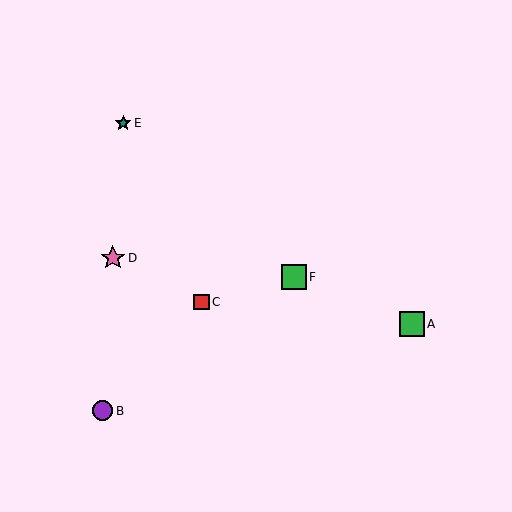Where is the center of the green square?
The center of the green square is at (294, 277).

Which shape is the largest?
The green square (labeled F) is the largest.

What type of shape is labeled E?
Shape E is a teal star.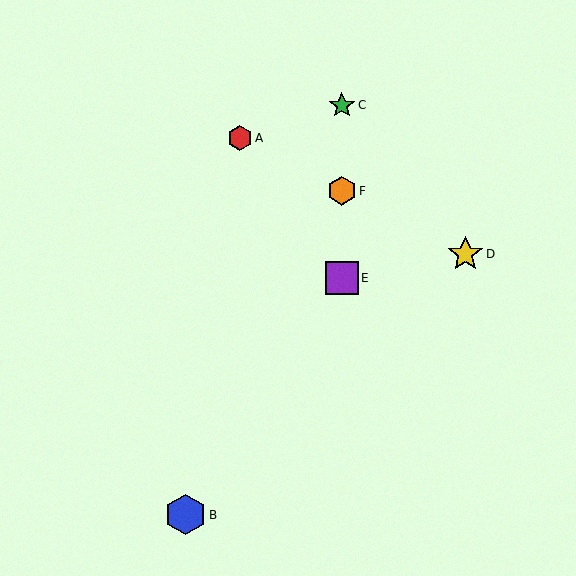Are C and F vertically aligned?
Yes, both are at x≈342.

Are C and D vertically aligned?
No, C is at x≈342 and D is at x≈465.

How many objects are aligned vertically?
3 objects (C, E, F) are aligned vertically.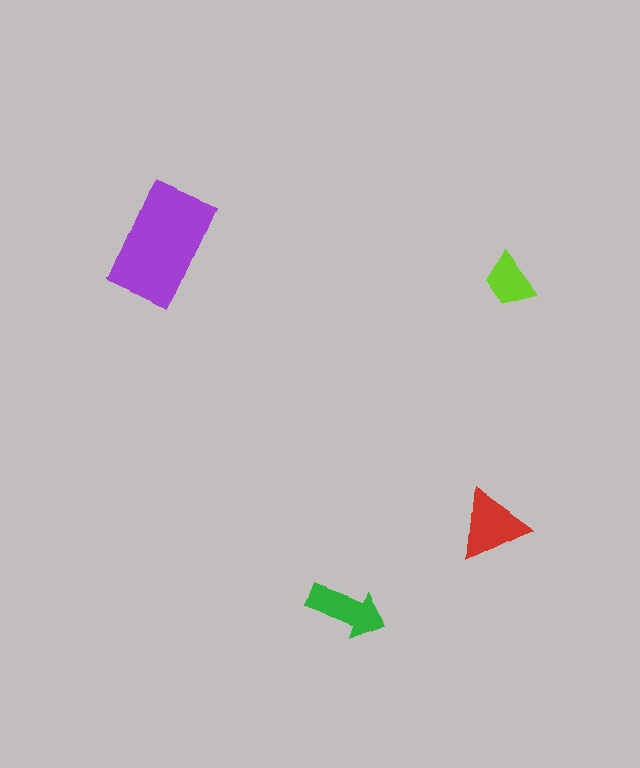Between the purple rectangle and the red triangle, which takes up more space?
The purple rectangle.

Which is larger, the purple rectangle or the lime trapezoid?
The purple rectangle.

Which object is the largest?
The purple rectangle.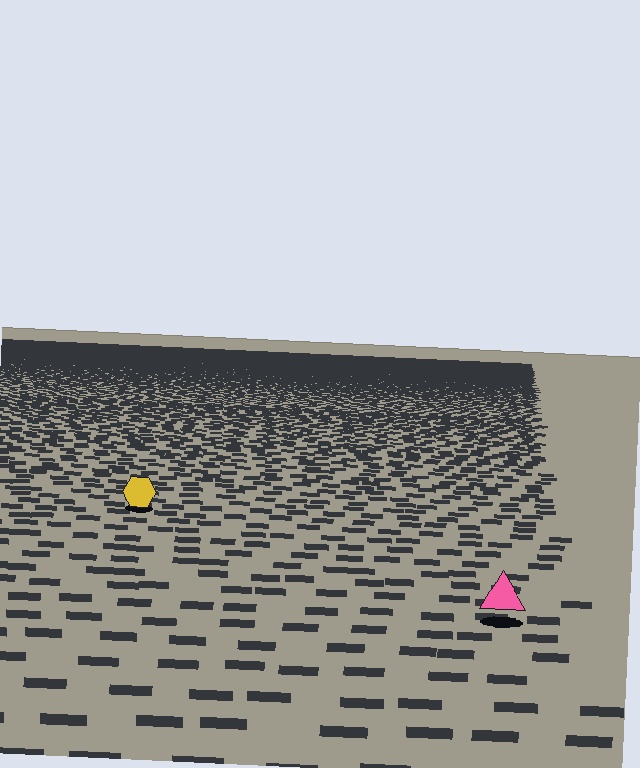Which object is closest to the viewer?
The pink triangle is closest. The texture marks near it are larger and more spread out.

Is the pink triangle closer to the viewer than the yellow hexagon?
Yes. The pink triangle is closer — you can tell from the texture gradient: the ground texture is coarser near it.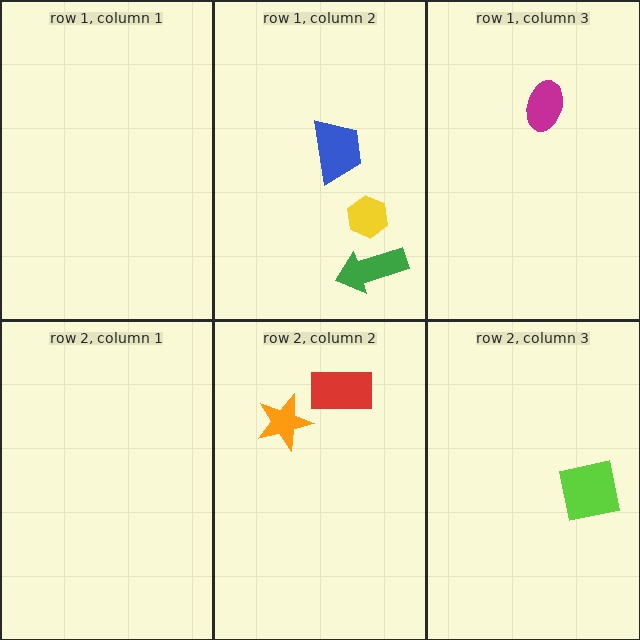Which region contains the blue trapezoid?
The row 1, column 2 region.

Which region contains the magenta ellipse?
The row 1, column 3 region.